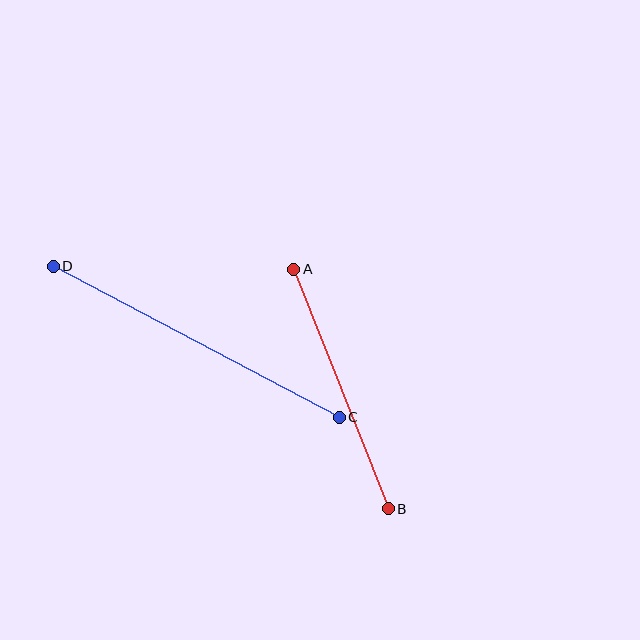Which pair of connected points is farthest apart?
Points C and D are farthest apart.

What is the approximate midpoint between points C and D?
The midpoint is at approximately (196, 342) pixels.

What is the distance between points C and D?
The distance is approximately 324 pixels.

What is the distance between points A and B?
The distance is approximately 257 pixels.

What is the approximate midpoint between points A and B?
The midpoint is at approximately (341, 389) pixels.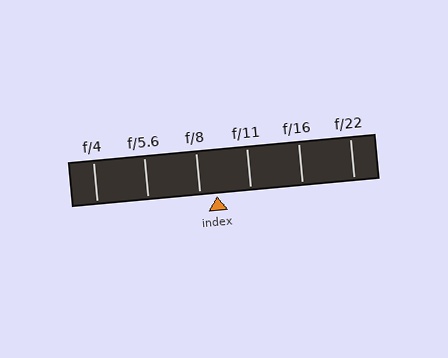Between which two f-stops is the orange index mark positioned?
The index mark is between f/8 and f/11.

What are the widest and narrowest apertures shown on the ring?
The widest aperture shown is f/4 and the narrowest is f/22.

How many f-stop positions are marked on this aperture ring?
There are 6 f-stop positions marked.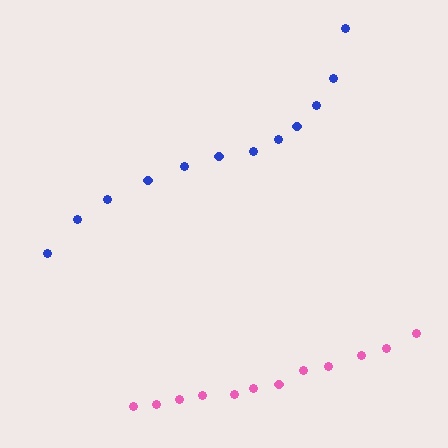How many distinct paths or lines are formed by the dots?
There are 2 distinct paths.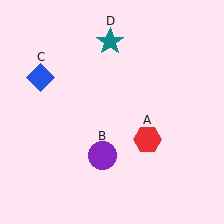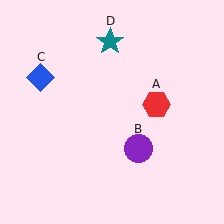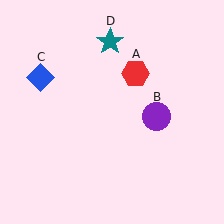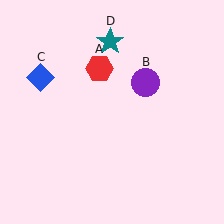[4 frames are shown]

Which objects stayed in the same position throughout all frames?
Blue diamond (object C) and teal star (object D) remained stationary.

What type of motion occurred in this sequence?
The red hexagon (object A), purple circle (object B) rotated counterclockwise around the center of the scene.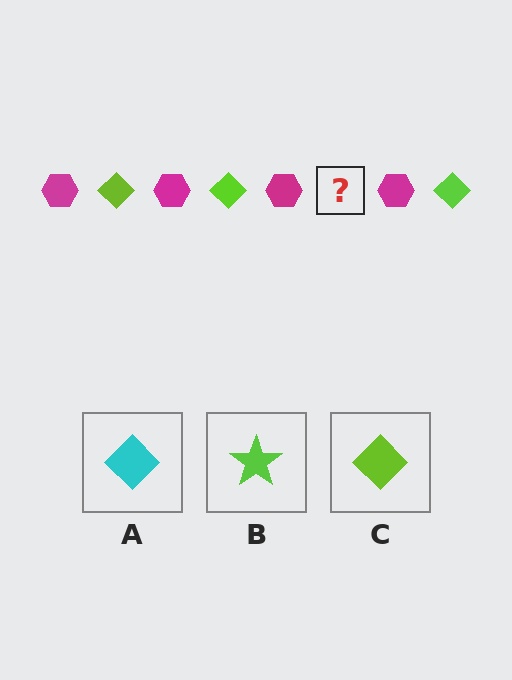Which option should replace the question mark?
Option C.